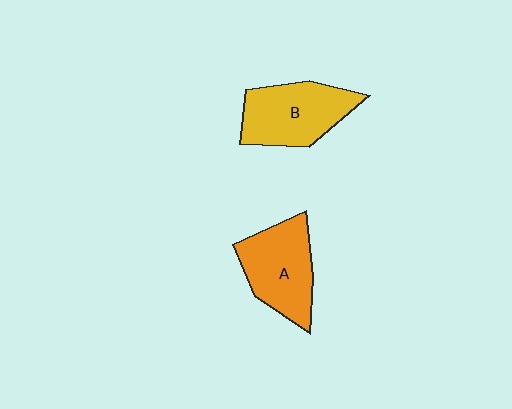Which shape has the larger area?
Shape B (yellow).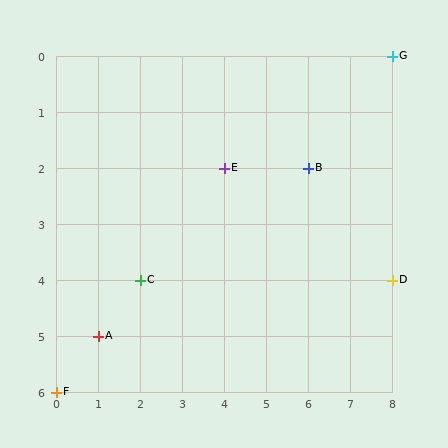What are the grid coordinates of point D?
Point D is at grid coordinates (8, 4).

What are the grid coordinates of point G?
Point G is at grid coordinates (8, 0).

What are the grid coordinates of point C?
Point C is at grid coordinates (2, 4).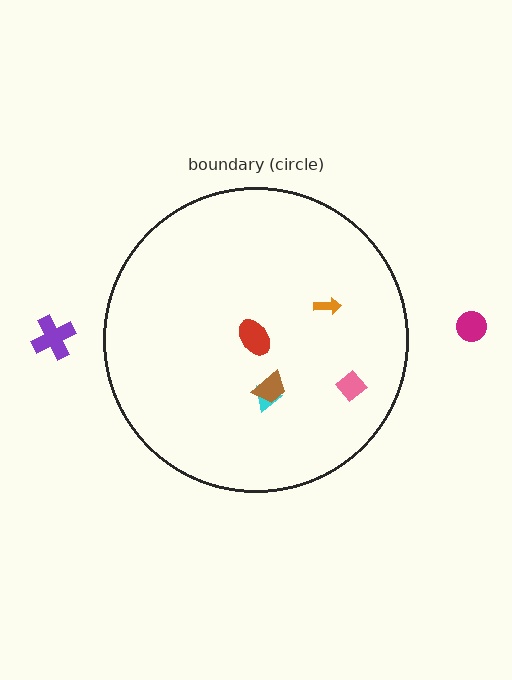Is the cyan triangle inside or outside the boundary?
Inside.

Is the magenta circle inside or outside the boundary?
Outside.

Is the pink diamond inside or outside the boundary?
Inside.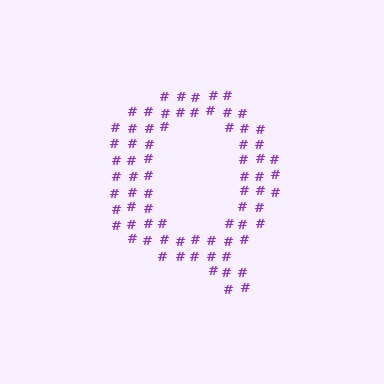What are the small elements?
The small elements are hash symbols.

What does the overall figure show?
The overall figure shows the letter Q.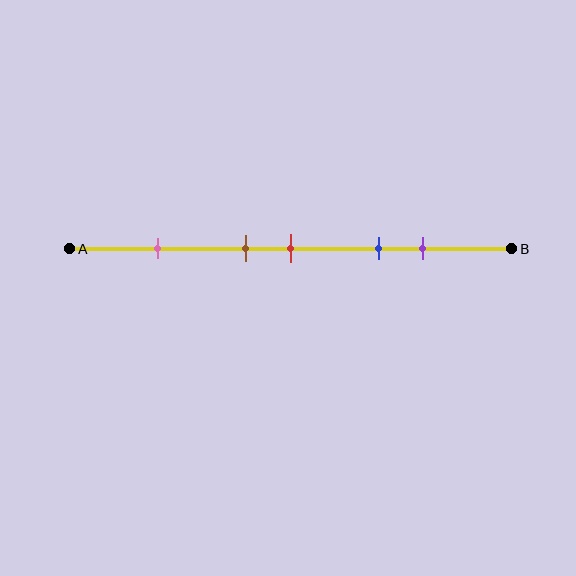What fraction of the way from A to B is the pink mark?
The pink mark is approximately 20% (0.2) of the way from A to B.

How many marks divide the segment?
There are 5 marks dividing the segment.